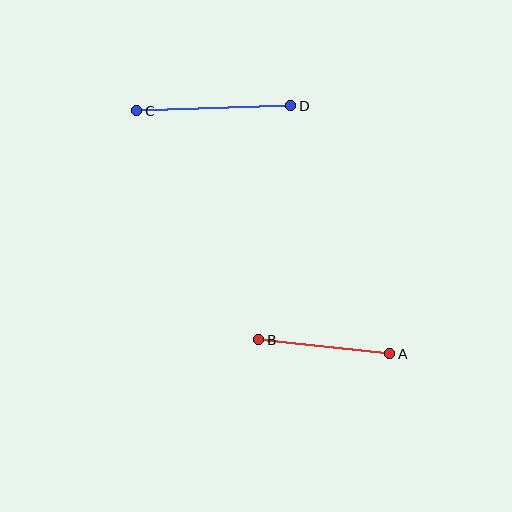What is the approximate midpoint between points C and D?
The midpoint is at approximately (214, 108) pixels.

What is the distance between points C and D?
The distance is approximately 154 pixels.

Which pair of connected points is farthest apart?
Points C and D are farthest apart.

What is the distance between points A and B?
The distance is approximately 132 pixels.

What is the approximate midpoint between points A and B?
The midpoint is at approximately (324, 347) pixels.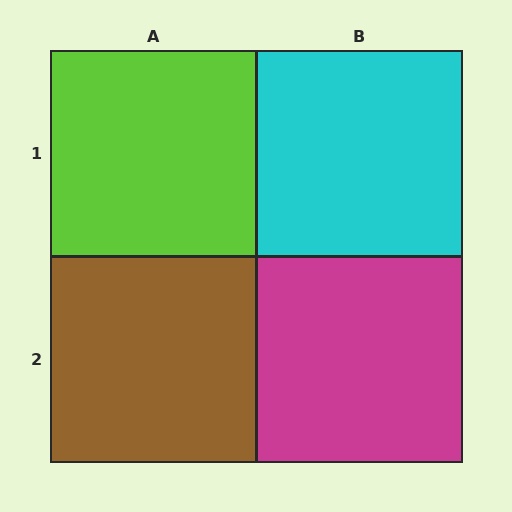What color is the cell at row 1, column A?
Lime.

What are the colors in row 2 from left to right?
Brown, magenta.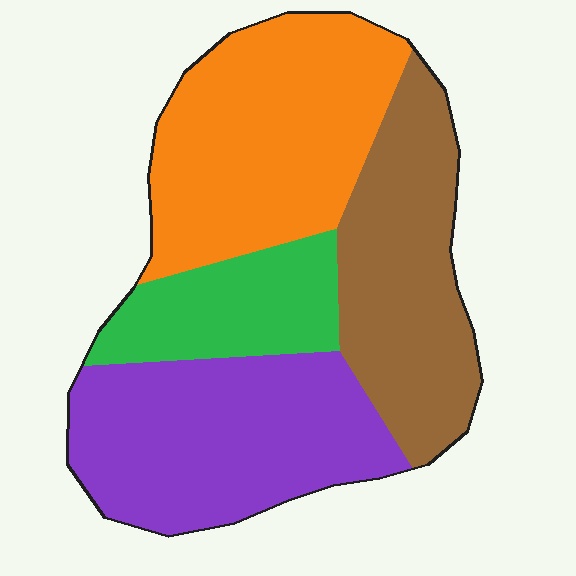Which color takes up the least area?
Green, at roughly 15%.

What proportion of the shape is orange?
Orange covers roughly 30% of the shape.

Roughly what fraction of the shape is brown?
Brown covers roughly 25% of the shape.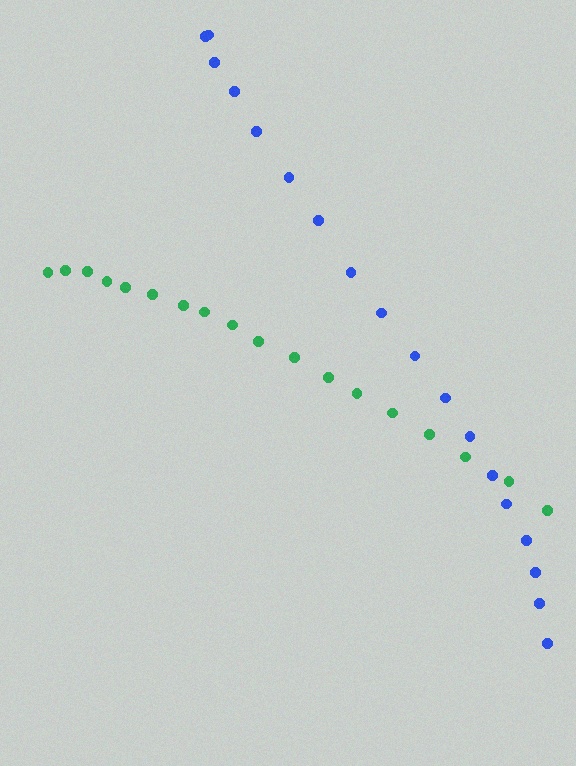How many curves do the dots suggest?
There are 2 distinct paths.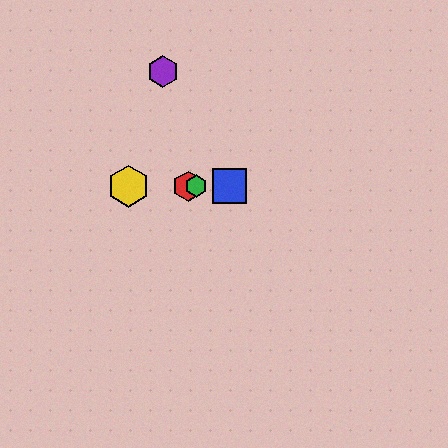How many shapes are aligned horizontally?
4 shapes (the red hexagon, the blue square, the green hexagon, the yellow hexagon) are aligned horizontally.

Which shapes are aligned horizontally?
The red hexagon, the blue square, the green hexagon, the yellow hexagon are aligned horizontally.